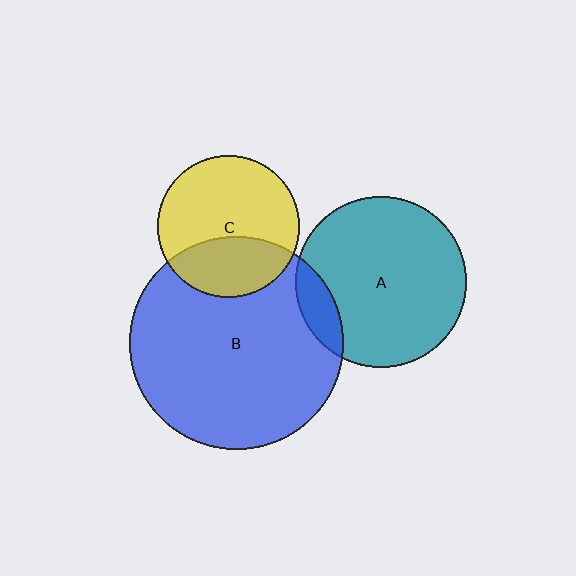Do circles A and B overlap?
Yes.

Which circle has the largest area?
Circle B (blue).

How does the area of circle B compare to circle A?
Approximately 1.6 times.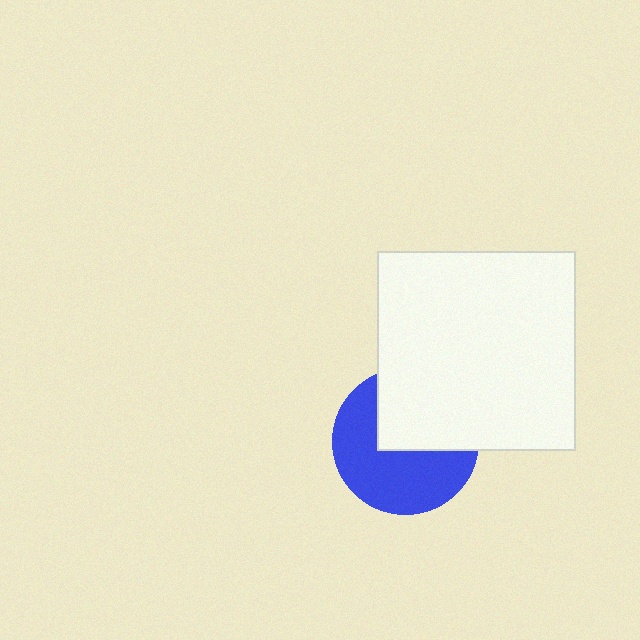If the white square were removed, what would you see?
You would see the complete blue circle.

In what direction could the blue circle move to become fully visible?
The blue circle could move down. That would shift it out from behind the white square entirely.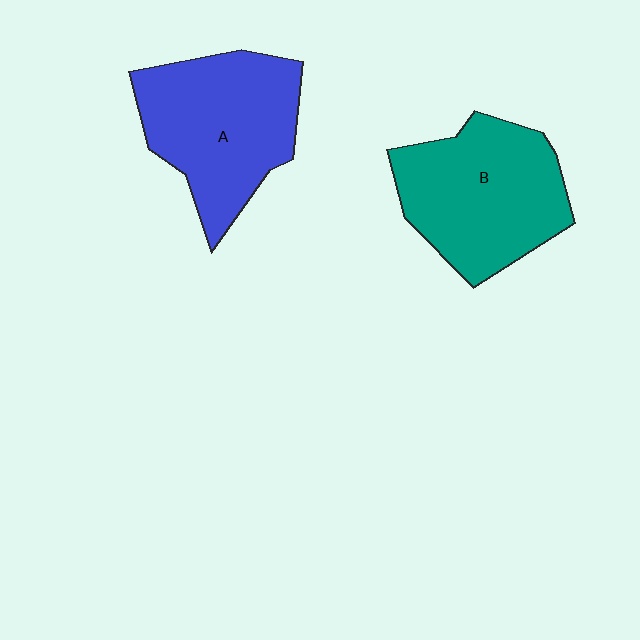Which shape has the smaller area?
Shape B (teal).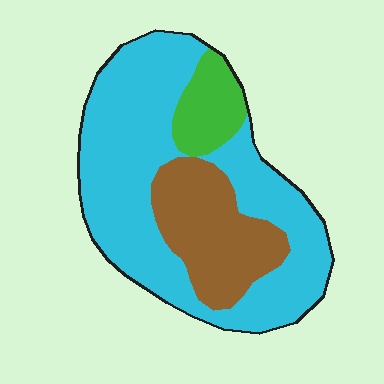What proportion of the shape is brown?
Brown covers around 25% of the shape.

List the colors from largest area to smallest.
From largest to smallest: cyan, brown, green.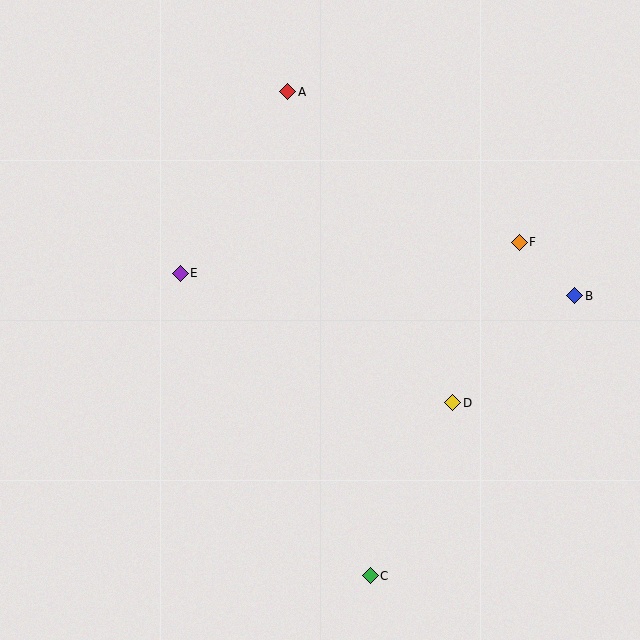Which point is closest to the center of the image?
Point E at (180, 273) is closest to the center.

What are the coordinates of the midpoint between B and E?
The midpoint between B and E is at (377, 285).